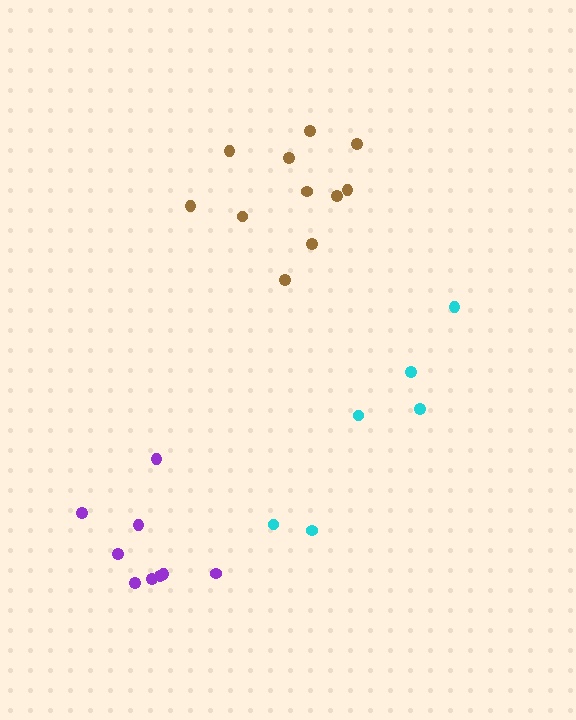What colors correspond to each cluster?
The clusters are colored: cyan, brown, purple.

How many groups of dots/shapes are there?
There are 3 groups.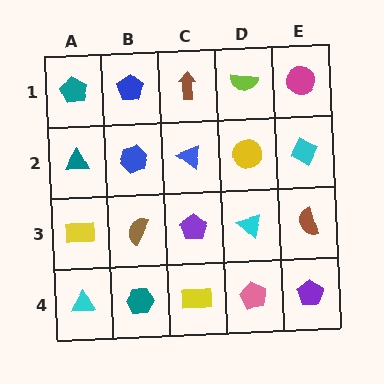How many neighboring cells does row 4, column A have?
2.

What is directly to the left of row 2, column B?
A teal triangle.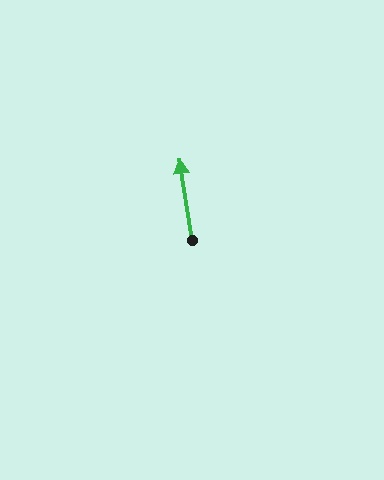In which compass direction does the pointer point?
North.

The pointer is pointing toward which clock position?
Roughly 12 o'clock.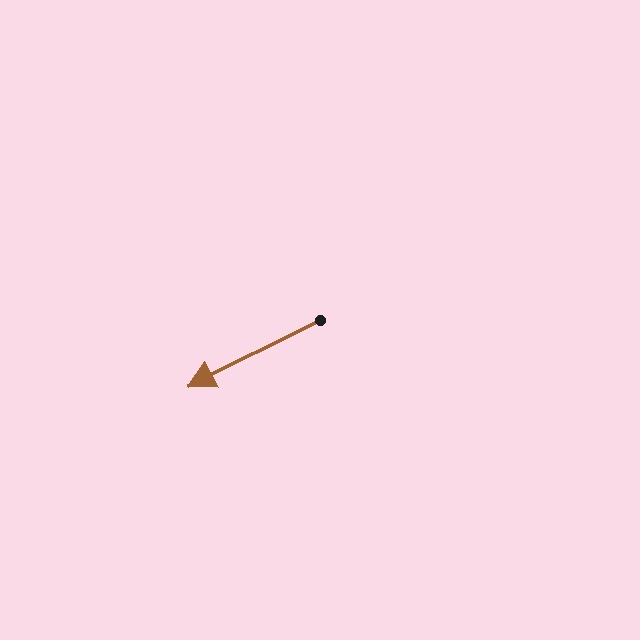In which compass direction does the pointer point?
Southwest.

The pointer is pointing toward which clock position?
Roughly 8 o'clock.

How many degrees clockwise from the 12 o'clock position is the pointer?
Approximately 243 degrees.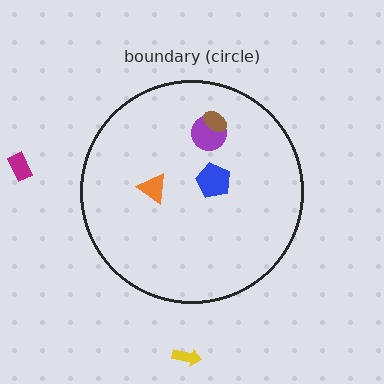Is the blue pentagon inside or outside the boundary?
Inside.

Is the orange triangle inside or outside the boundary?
Inside.